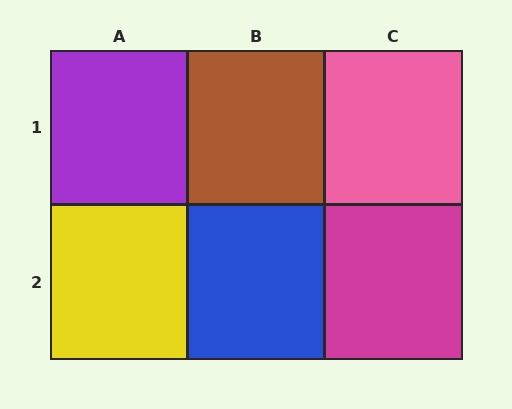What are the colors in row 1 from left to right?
Purple, brown, pink.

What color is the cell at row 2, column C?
Magenta.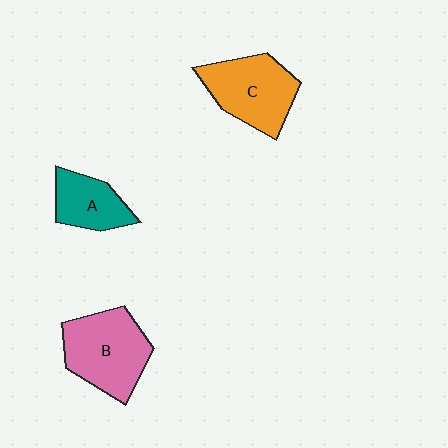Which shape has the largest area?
Shape B (pink).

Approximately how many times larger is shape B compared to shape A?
Approximately 1.6 times.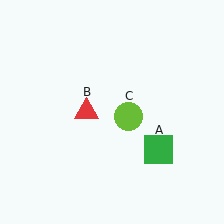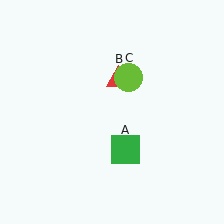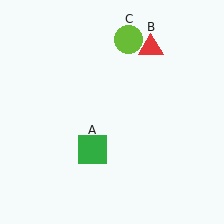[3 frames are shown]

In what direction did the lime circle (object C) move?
The lime circle (object C) moved up.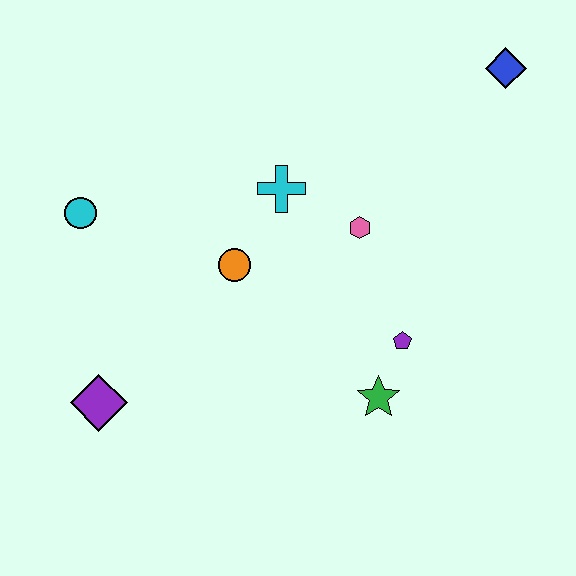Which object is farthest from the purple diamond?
The blue diamond is farthest from the purple diamond.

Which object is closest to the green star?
The purple pentagon is closest to the green star.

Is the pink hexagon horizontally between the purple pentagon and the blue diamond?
No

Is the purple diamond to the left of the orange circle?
Yes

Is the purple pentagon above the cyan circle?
No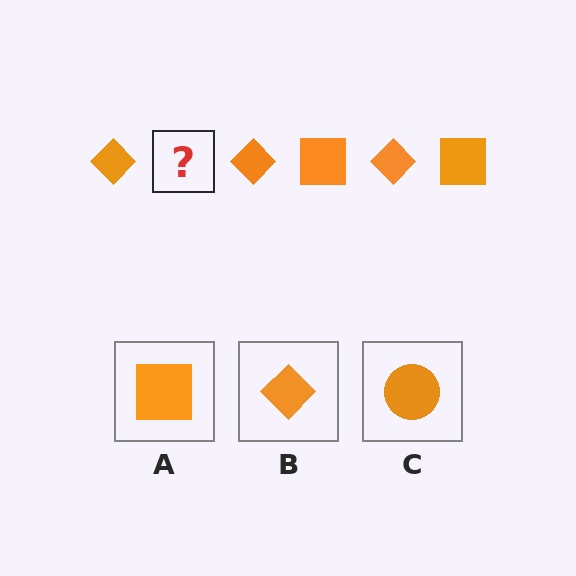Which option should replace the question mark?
Option A.